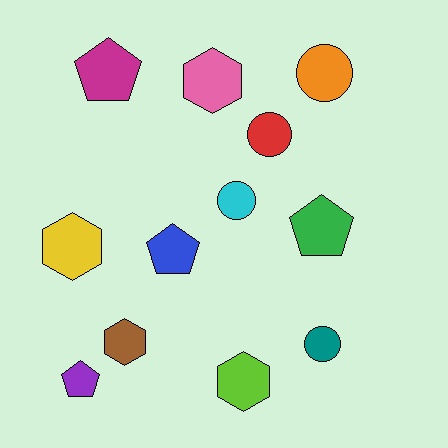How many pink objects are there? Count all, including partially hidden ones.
There is 1 pink object.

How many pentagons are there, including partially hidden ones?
There are 4 pentagons.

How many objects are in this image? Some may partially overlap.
There are 12 objects.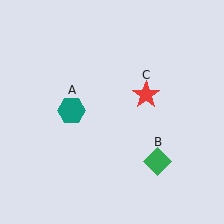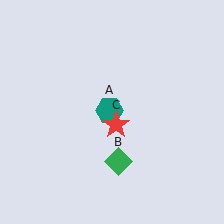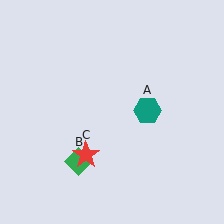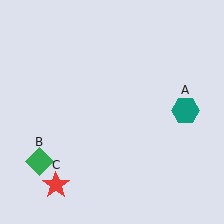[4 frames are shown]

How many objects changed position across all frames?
3 objects changed position: teal hexagon (object A), green diamond (object B), red star (object C).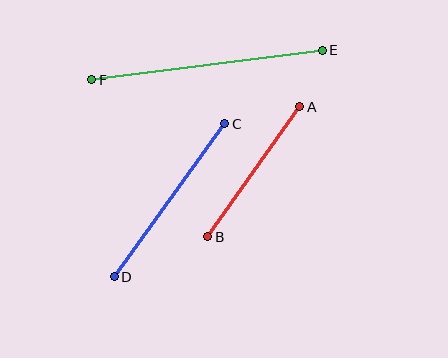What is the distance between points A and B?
The distance is approximately 159 pixels.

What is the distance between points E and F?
The distance is approximately 233 pixels.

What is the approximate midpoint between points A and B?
The midpoint is at approximately (254, 172) pixels.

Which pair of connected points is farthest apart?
Points E and F are farthest apart.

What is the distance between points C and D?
The distance is approximately 188 pixels.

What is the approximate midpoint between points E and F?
The midpoint is at approximately (207, 65) pixels.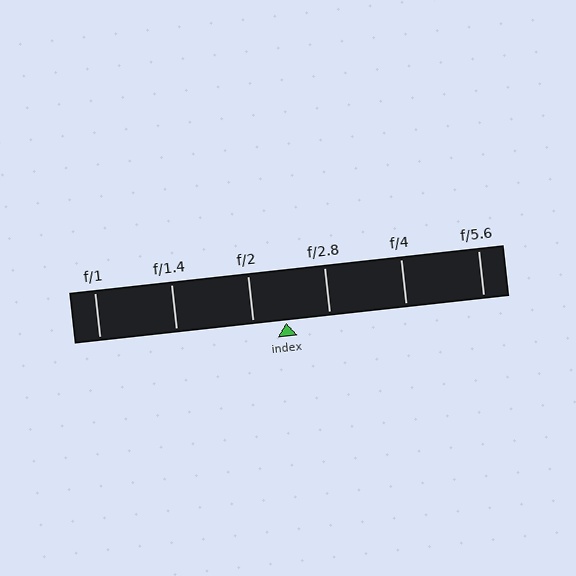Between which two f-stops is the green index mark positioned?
The index mark is between f/2 and f/2.8.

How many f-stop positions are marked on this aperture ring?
There are 6 f-stop positions marked.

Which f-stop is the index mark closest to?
The index mark is closest to f/2.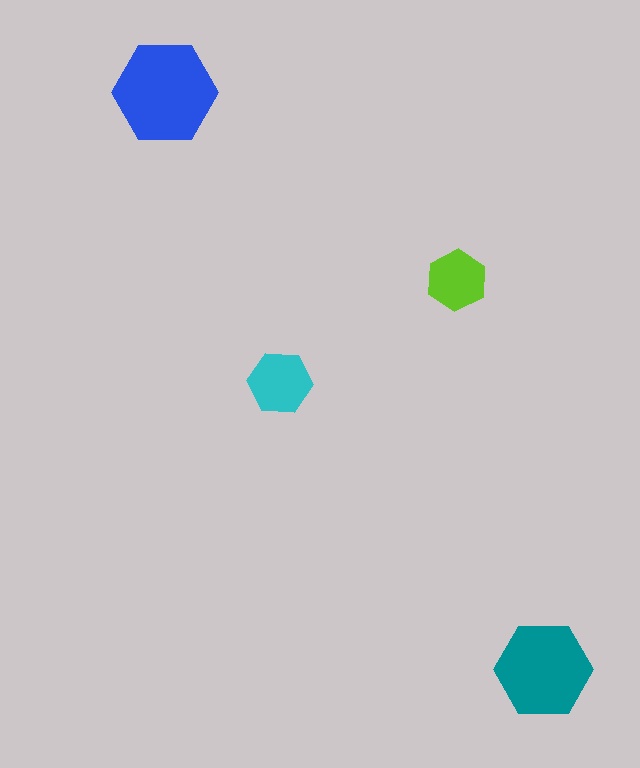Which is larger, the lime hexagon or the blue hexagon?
The blue one.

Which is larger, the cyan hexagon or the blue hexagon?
The blue one.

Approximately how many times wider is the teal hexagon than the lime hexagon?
About 1.5 times wider.